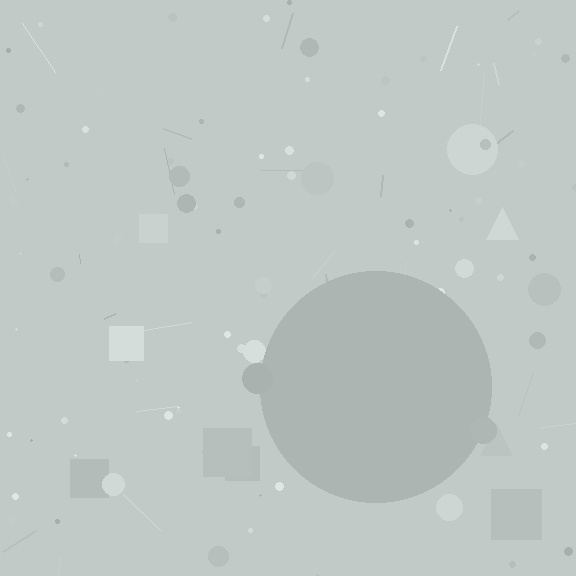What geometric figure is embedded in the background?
A circle is embedded in the background.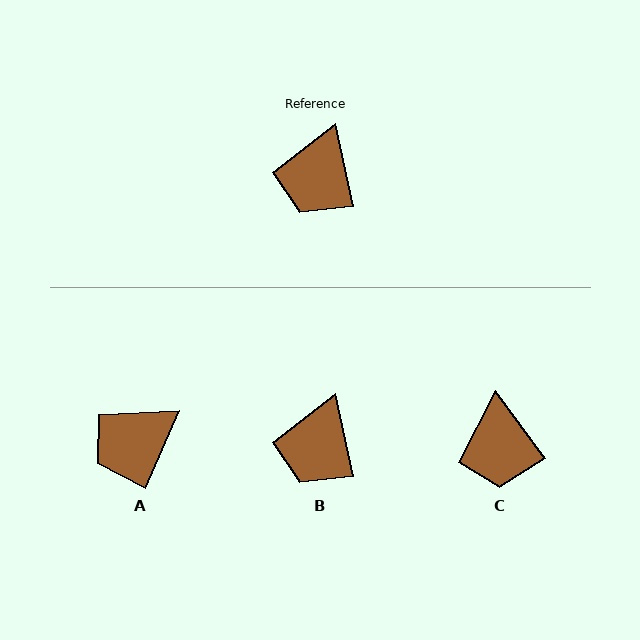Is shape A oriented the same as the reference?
No, it is off by about 35 degrees.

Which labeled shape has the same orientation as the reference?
B.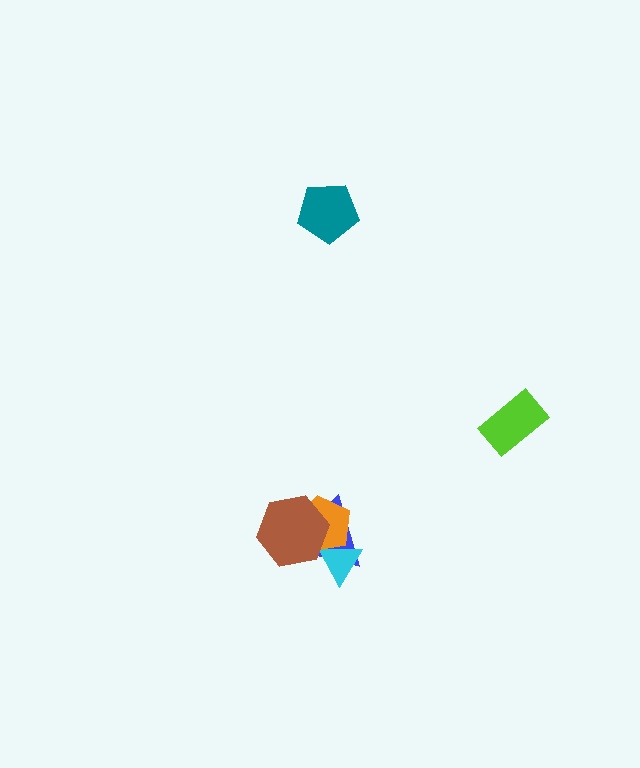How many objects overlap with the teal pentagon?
0 objects overlap with the teal pentagon.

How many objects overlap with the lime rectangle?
0 objects overlap with the lime rectangle.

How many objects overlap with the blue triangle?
3 objects overlap with the blue triangle.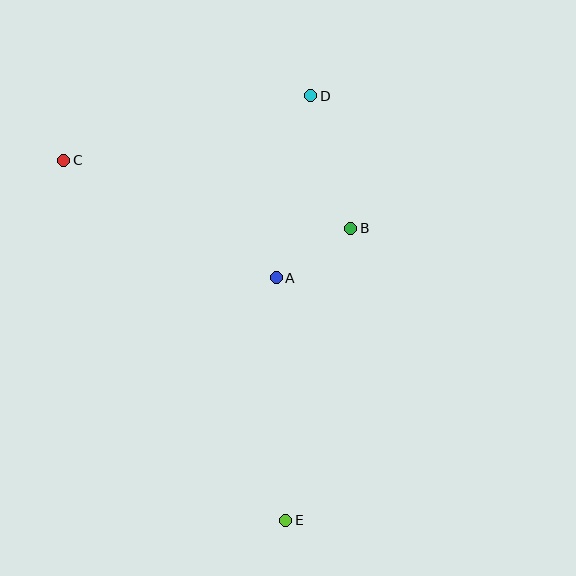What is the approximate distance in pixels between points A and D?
The distance between A and D is approximately 185 pixels.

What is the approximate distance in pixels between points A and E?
The distance between A and E is approximately 243 pixels.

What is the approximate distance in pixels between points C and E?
The distance between C and E is approximately 423 pixels.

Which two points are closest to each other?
Points A and B are closest to each other.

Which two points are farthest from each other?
Points D and E are farthest from each other.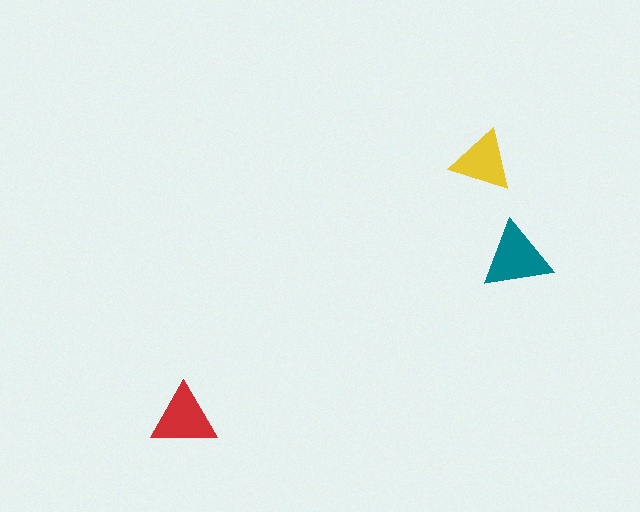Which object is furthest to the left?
The red triangle is leftmost.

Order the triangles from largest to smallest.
the teal one, the red one, the yellow one.